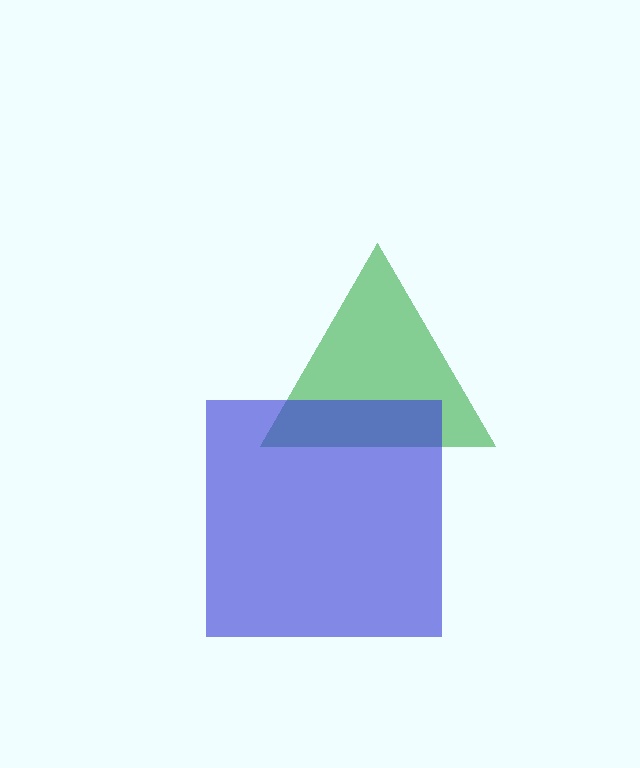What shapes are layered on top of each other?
The layered shapes are: a green triangle, a blue square.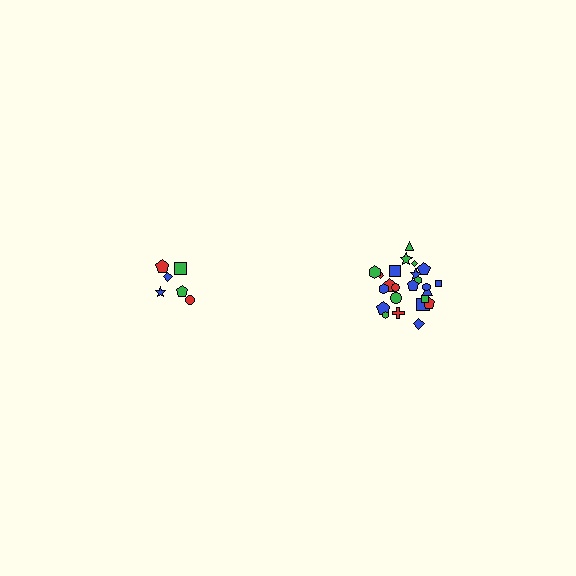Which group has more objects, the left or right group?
The right group.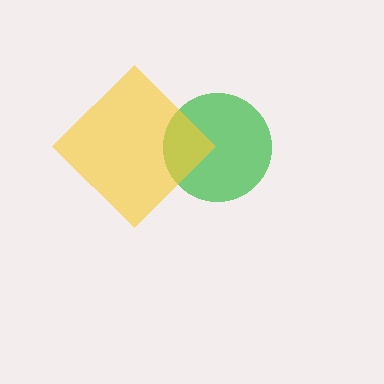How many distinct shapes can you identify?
There are 2 distinct shapes: a green circle, a yellow diamond.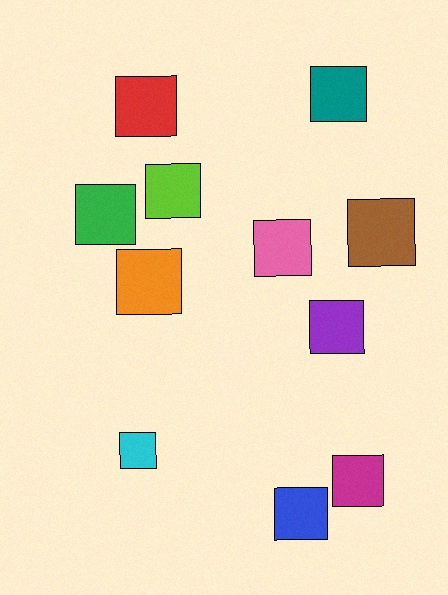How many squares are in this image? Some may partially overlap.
There are 11 squares.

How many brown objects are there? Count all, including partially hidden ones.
There is 1 brown object.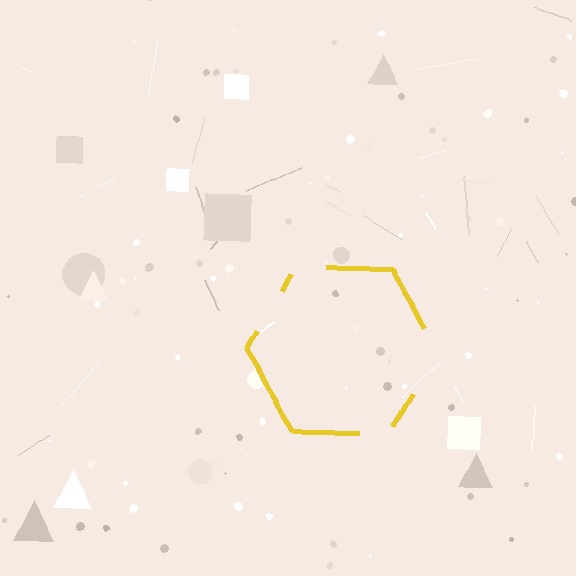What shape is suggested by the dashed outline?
The dashed outline suggests a hexagon.